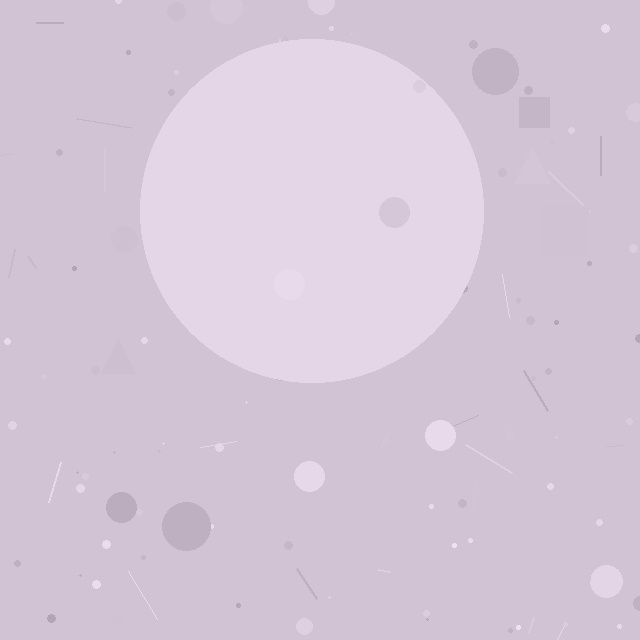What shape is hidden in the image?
A circle is hidden in the image.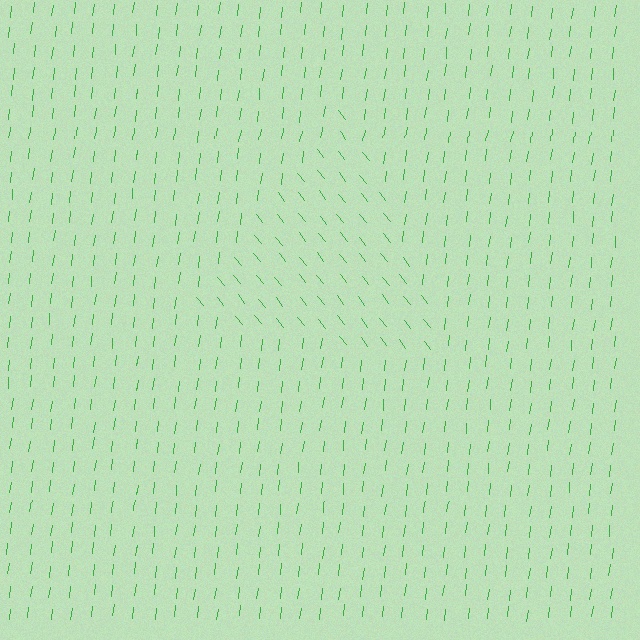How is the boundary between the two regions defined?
The boundary is defined purely by a change in line orientation (approximately 45 degrees difference). All lines are the same color and thickness.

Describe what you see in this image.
The image is filled with small green line segments. A triangle region in the image has lines oriented differently from the surrounding lines, creating a visible texture boundary.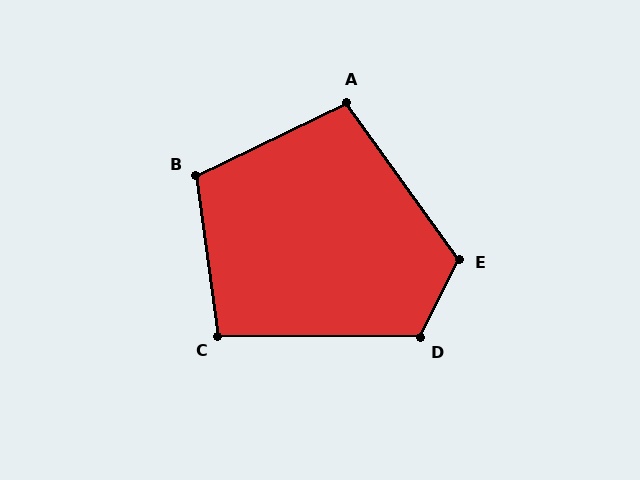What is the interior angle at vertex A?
Approximately 100 degrees (obtuse).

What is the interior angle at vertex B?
Approximately 108 degrees (obtuse).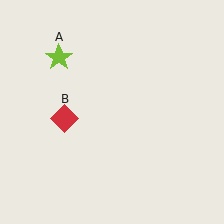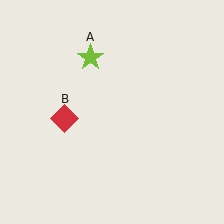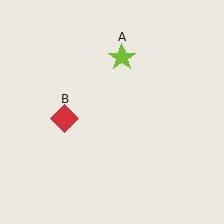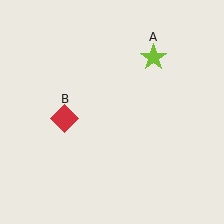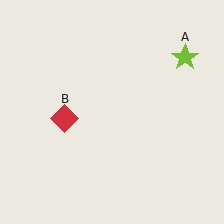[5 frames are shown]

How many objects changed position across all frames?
1 object changed position: lime star (object A).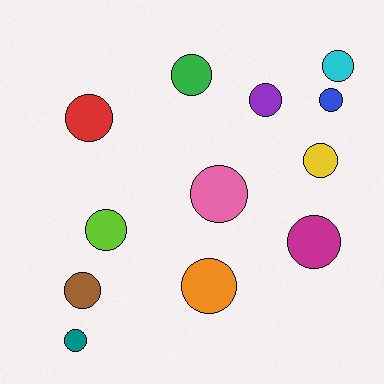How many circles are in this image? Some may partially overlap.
There are 12 circles.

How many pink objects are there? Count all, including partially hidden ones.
There is 1 pink object.